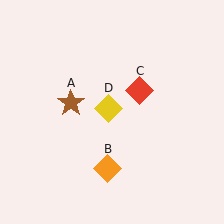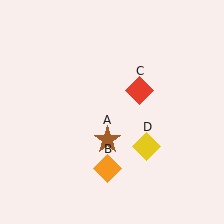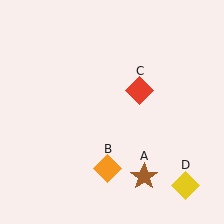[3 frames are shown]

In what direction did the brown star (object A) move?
The brown star (object A) moved down and to the right.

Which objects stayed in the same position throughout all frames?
Orange diamond (object B) and red diamond (object C) remained stationary.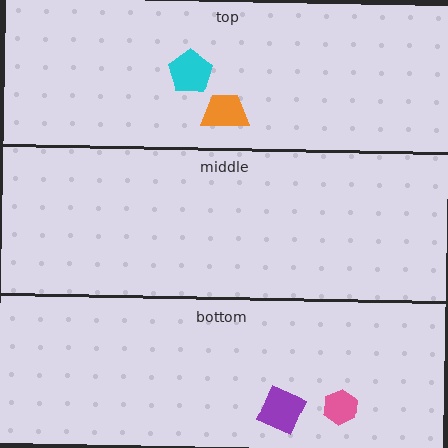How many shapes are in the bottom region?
2.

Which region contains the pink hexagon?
The bottom region.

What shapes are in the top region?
The cyan pentagon, the orange trapezoid.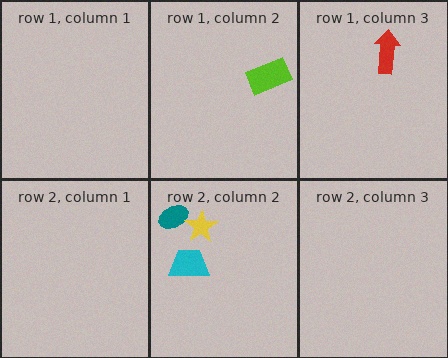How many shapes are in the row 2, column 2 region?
3.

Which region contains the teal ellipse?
The row 2, column 2 region.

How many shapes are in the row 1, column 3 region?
1.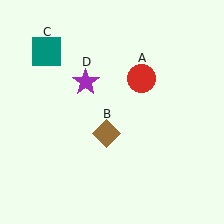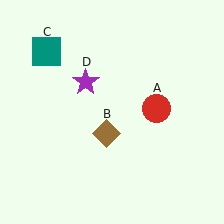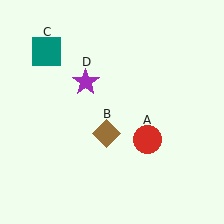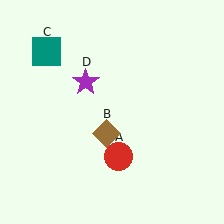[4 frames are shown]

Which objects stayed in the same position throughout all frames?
Brown diamond (object B) and teal square (object C) and purple star (object D) remained stationary.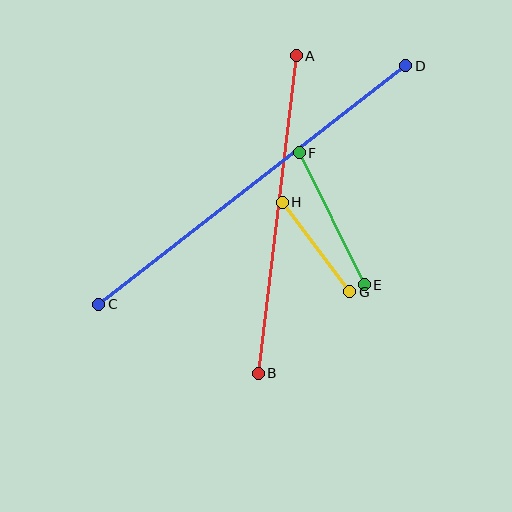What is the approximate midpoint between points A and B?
The midpoint is at approximately (277, 214) pixels.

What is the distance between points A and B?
The distance is approximately 320 pixels.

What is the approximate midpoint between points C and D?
The midpoint is at approximately (252, 185) pixels.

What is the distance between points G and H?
The distance is approximately 112 pixels.